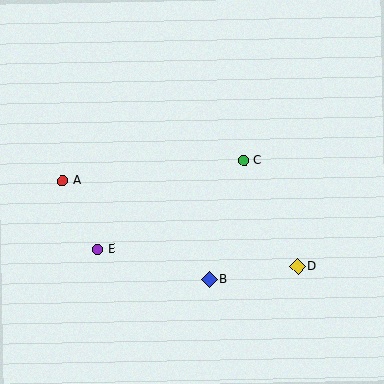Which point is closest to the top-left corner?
Point A is closest to the top-left corner.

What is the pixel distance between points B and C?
The distance between B and C is 124 pixels.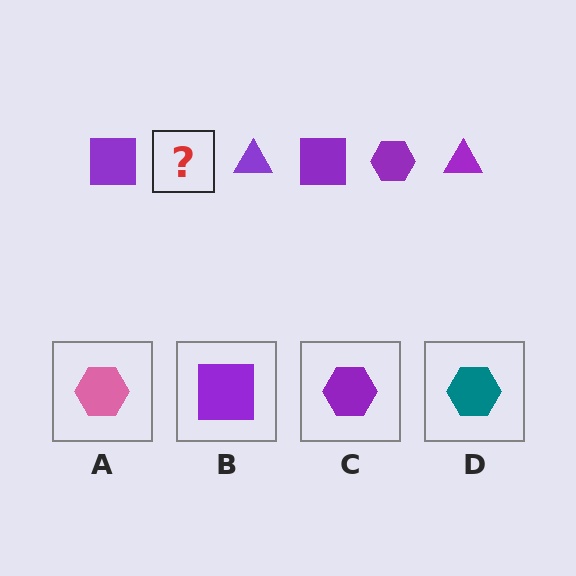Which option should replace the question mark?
Option C.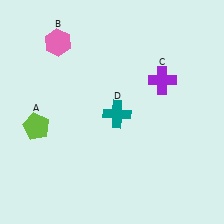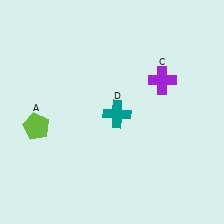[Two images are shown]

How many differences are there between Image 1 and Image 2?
There is 1 difference between the two images.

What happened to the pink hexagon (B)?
The pink hexagon (B) was removed in Image 2. It was in the top-left area of Image 1.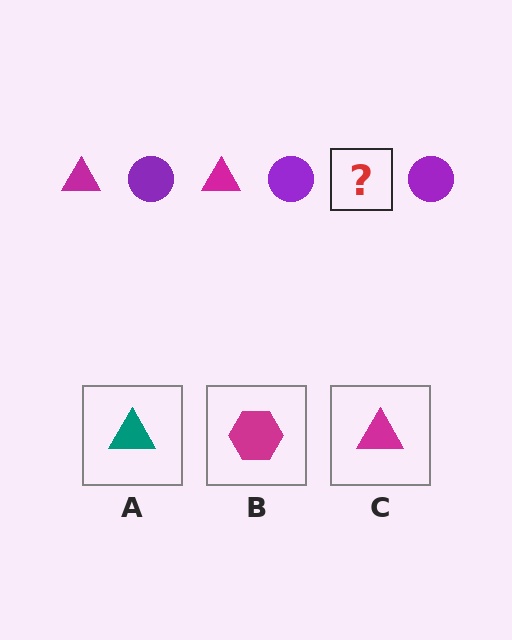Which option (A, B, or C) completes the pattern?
C.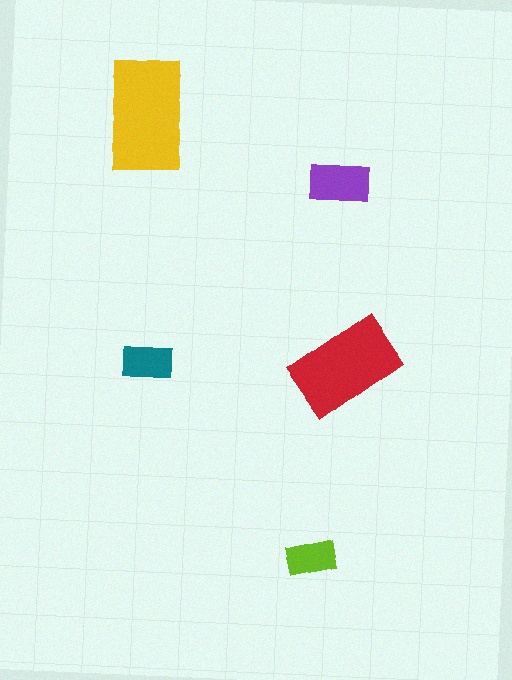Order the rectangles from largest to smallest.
the yellow one, the red one, the purple one, the teal one, the lime one.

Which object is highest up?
The yellow rectangle is topmost.